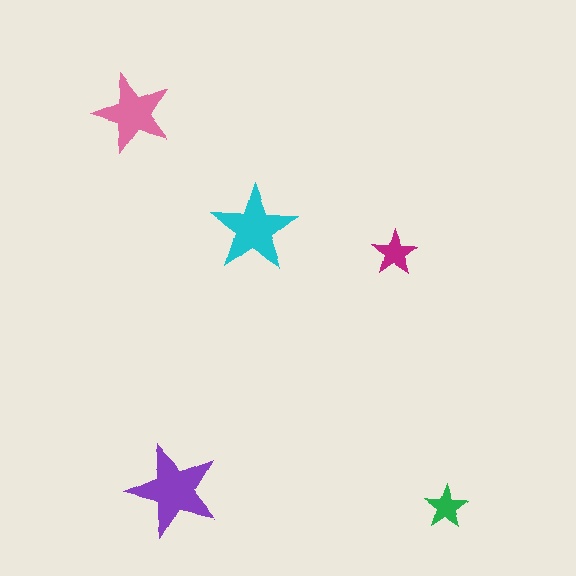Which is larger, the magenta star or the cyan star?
The cyan one.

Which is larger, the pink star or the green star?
The pink one.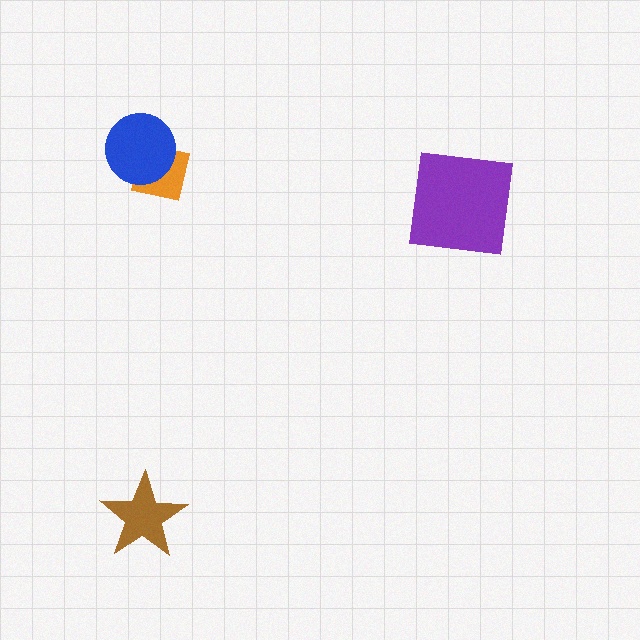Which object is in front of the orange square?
The blue circle is in front of the orange square.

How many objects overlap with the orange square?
1 object overlaps with the orange square.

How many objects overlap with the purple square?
0 objects overlap with the purple square.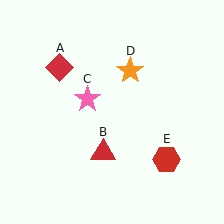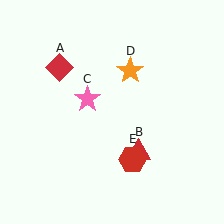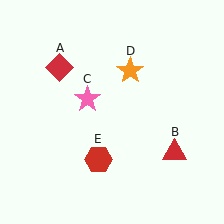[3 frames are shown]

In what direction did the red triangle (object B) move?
The red triangle (object B) moved right.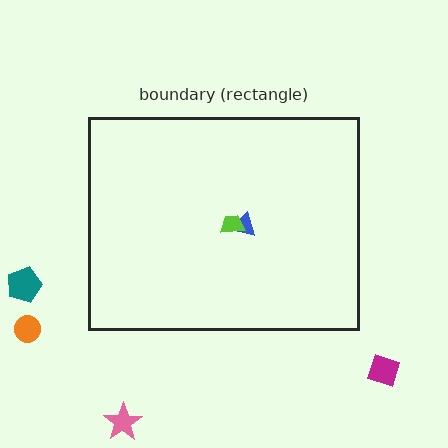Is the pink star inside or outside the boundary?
Outside.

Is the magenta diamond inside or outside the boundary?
Outside.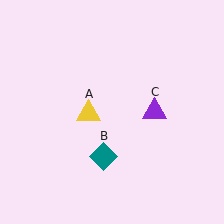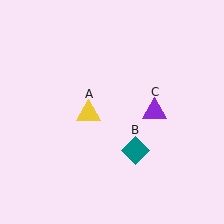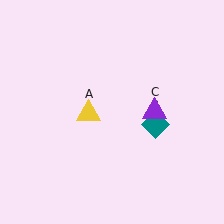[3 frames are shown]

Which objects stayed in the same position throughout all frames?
Yellow triangle (object A) and purple triangle (object C) remained stationary.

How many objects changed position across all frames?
1 object changed position: teal diamond (object B).